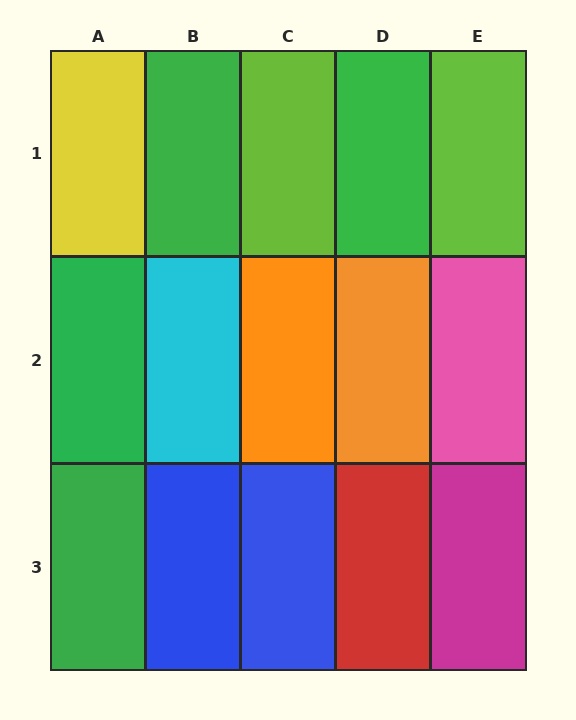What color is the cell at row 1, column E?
Lime.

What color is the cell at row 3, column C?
Blue.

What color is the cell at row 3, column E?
Magenta.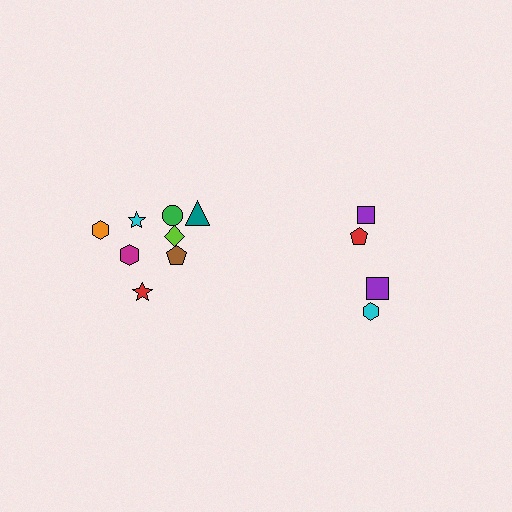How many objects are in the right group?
There are 4 objects.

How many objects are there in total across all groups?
There are 12 objects.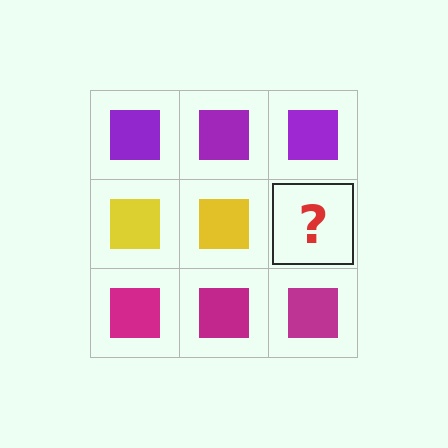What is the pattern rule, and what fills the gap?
The rule is that each row has a consistent color. The gap should be filled with a yellow square.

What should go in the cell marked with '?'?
The missing cell should contain a yellow square.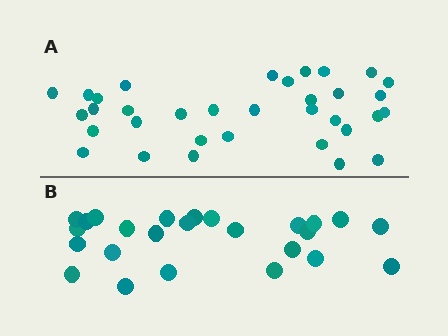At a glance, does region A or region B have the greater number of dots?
Region A (the top region) has more dots.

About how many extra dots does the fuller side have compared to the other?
Region A has roughly 8 or so more dots than region B.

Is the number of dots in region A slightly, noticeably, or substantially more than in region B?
Region A has noticeably more, but not dramatically so. The ratio is roughly 1.4 to 1.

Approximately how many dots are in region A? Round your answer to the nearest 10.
About 30 dots. (The exact count is 34, which rounds to 30.)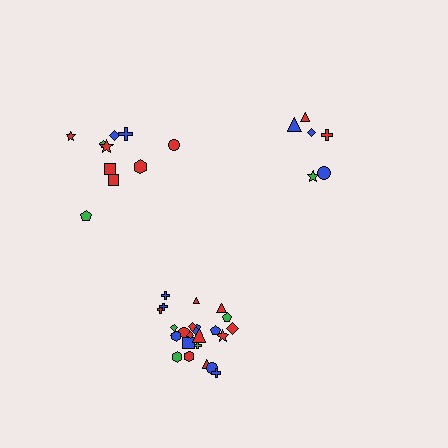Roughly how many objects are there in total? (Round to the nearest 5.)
Roughly 40 objects in total.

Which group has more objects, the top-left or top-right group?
The top-left group.